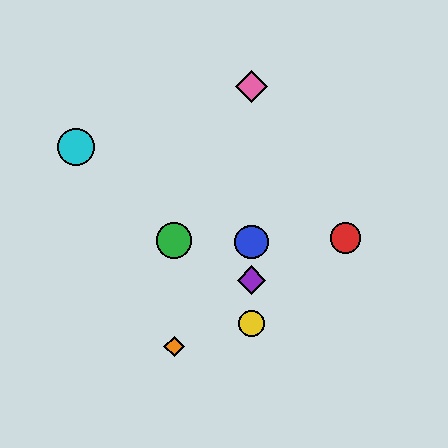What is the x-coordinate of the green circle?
The green circle is at x≈174.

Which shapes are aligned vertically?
The blue circle, the yellow circle, the purple diamond, the pink diamond are aligned vertically.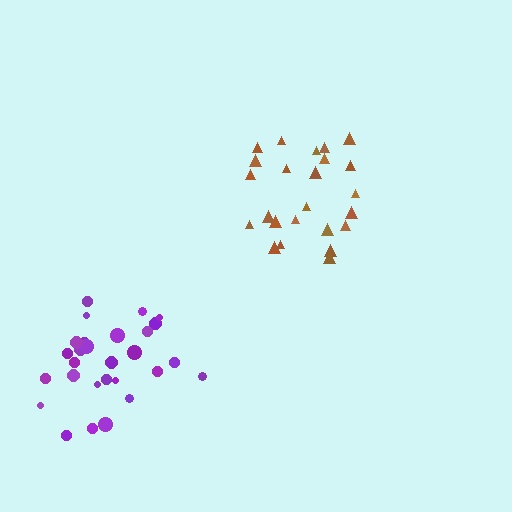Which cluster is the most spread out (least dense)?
Brown.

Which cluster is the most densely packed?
Purple.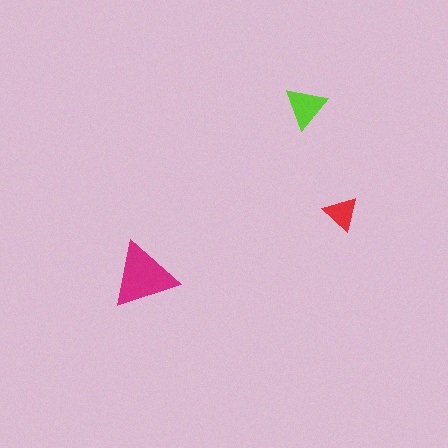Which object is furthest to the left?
The magenta triangle is leftmost.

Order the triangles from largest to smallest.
the magenta one, the lime one, the red one.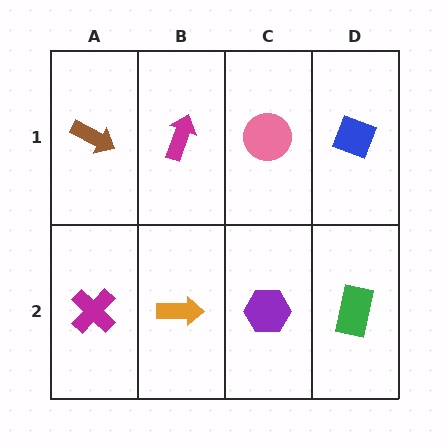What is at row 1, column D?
A blue diamond.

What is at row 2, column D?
A green rectangle.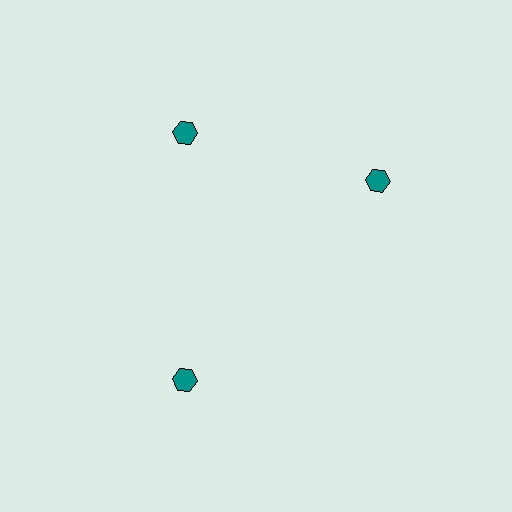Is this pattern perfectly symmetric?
No. The 3 teal hexagons are arranged in a ring, but one element near the 3 o'clock position is rotated out of alignment along the ring, breaking the 3-fold rotational symmetry.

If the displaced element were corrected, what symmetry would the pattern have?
It would have 3-fold rotational symmetry — the pattern would map onto itself every 120 degrees.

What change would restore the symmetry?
The symmetry would be restored by rotating it back into even spacing with its neighbors so that all 3 hexagons sit at equal angles and equal distance from the center.